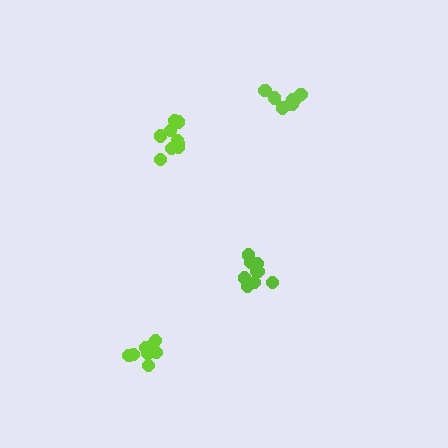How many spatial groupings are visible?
There are 4 spatial groupings.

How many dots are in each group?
Group 1: 9 dots, Group 2: 10 dots, Group 3: 9 dots, Group 4: 10 dots (38 total).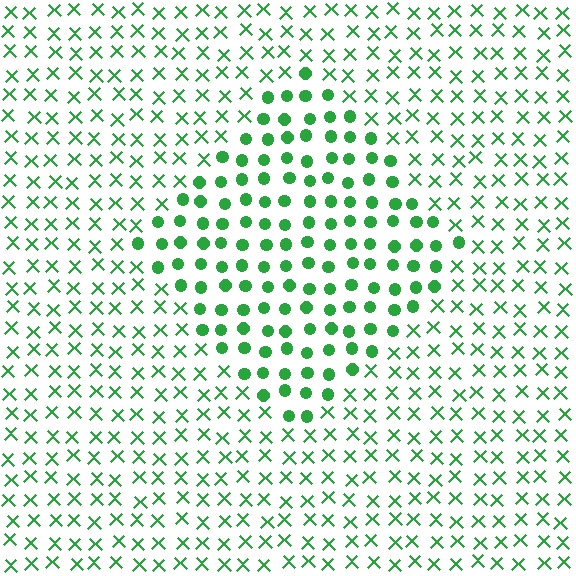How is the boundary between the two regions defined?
The boundary is defined by a change in element shape: circles inside vs. X marks outside. All elements share the same color and spacing.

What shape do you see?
I see a diamond.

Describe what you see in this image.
The image is filled with small green elements arranged in a uniform grid. A diamond-shaped region contains circles, while the surrounding area contains X marks. The boundary is defined purely by the change in element shape.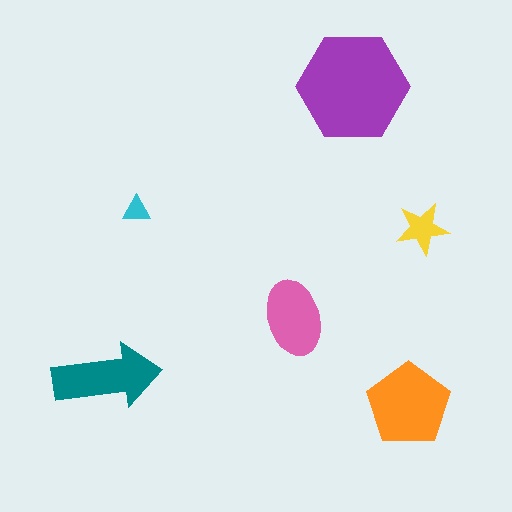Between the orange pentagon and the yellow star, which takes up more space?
The orange pentagon.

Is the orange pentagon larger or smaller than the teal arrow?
Larger.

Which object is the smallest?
The cyan triangle.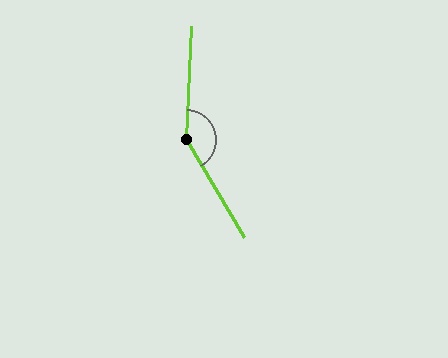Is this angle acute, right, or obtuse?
It is obtuse.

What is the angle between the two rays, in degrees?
Approximately 147 degrees.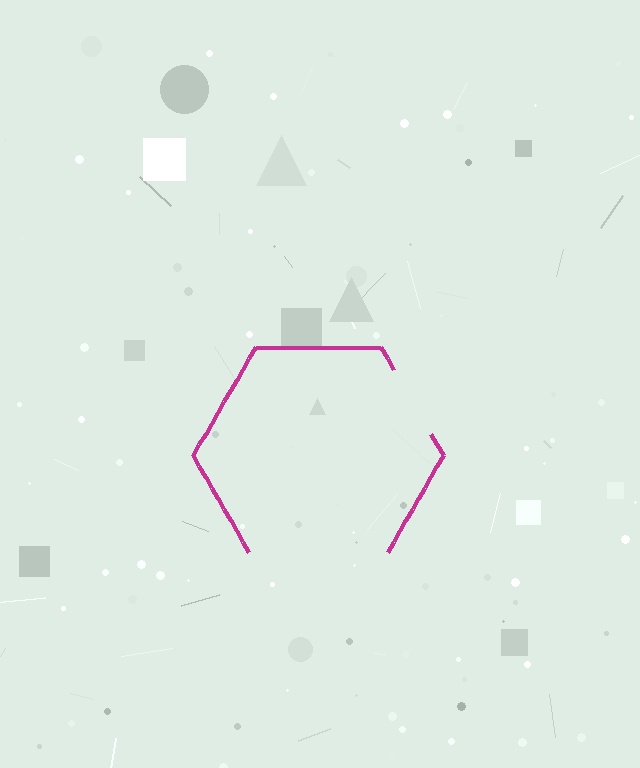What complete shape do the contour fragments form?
The contour fragments form a hexagon.